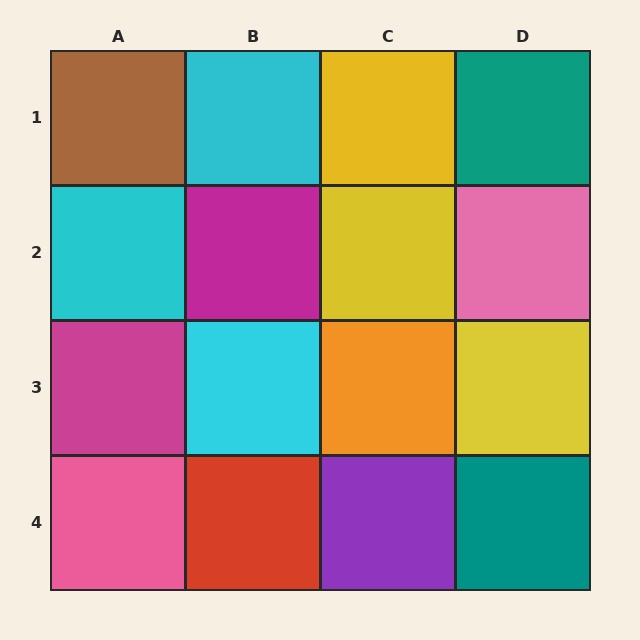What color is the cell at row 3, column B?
Cyan.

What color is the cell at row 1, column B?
Cyan.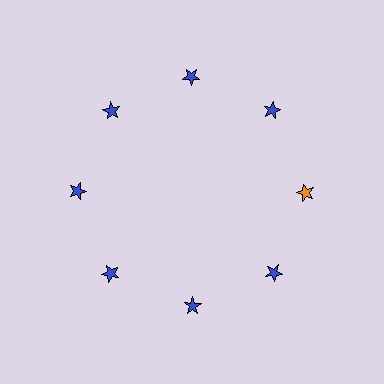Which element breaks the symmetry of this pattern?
The orange star at roughly the 3 o'clock position breaks the symmetry. All other shapes are blue stars.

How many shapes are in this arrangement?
There are 8 shapes arranged in a ring pattern.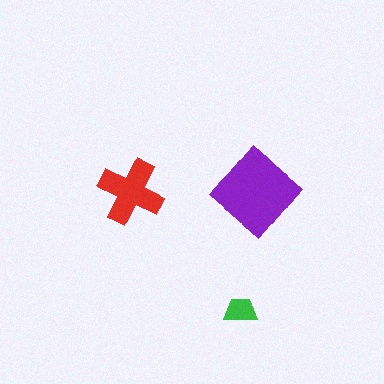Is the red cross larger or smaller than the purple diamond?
Smaller.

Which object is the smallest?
The green trapezoid.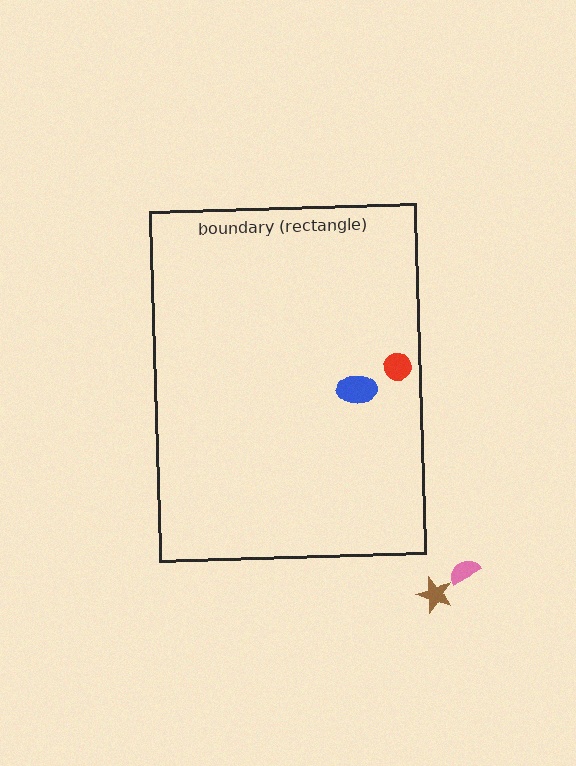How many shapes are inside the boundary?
2 inside, 2 outside.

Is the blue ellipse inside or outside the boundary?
Inside.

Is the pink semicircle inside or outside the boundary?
Outside.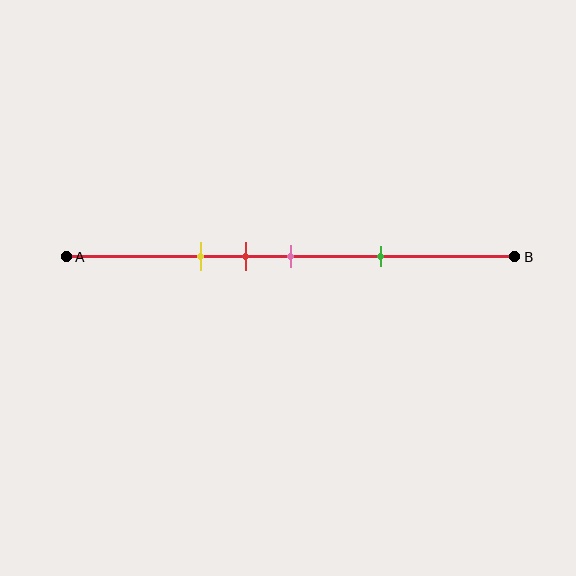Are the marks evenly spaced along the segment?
No, the marks are not evenly spaced.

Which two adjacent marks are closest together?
The red and pink marks are the closest adjacent pair.